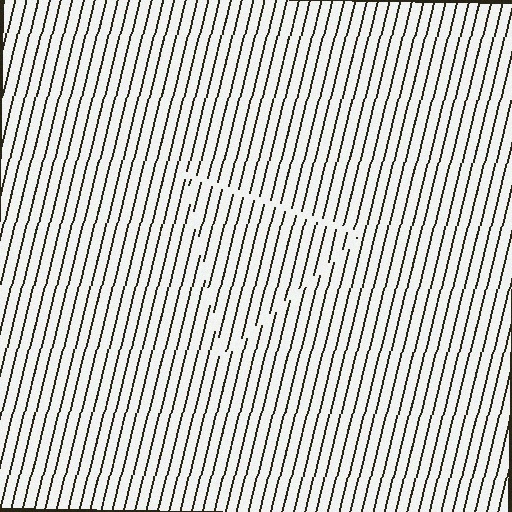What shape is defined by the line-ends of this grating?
An illusory triangle. The interior of the shape contains the same grating, shifted by half a period — the contour is defined by the phase discontinuity where line-ends from the inner and outer gratings abut.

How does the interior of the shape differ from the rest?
The interior of the shape contains the same grating, shifted by half a period — the contour is defined by the phase discontinuity where line-ends from the inner and outer gratings abut.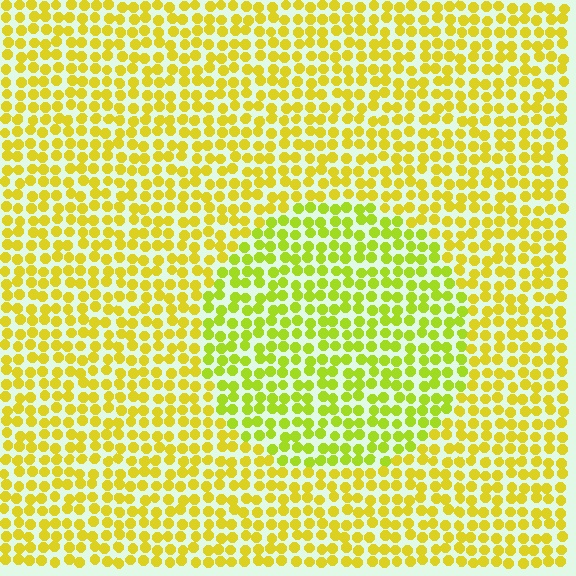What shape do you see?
I see a circle.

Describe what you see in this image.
The image is filled with small yellow elements in a uniform arrangement. A circle-shaped region is visible where the elements are tinted to a slightly different hue, forming a subtle color boundary.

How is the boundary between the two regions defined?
The boundary is defined purely by a slight shift in hue (about 23 degrees). Spacing, size, and orientation are identical on both sides.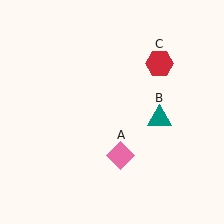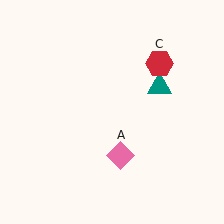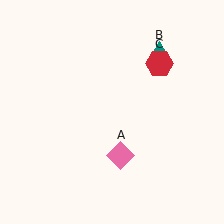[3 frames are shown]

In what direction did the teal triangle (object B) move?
The teal triangle (object B) moved up.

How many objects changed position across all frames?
1 object changed position: teal triangle (object B).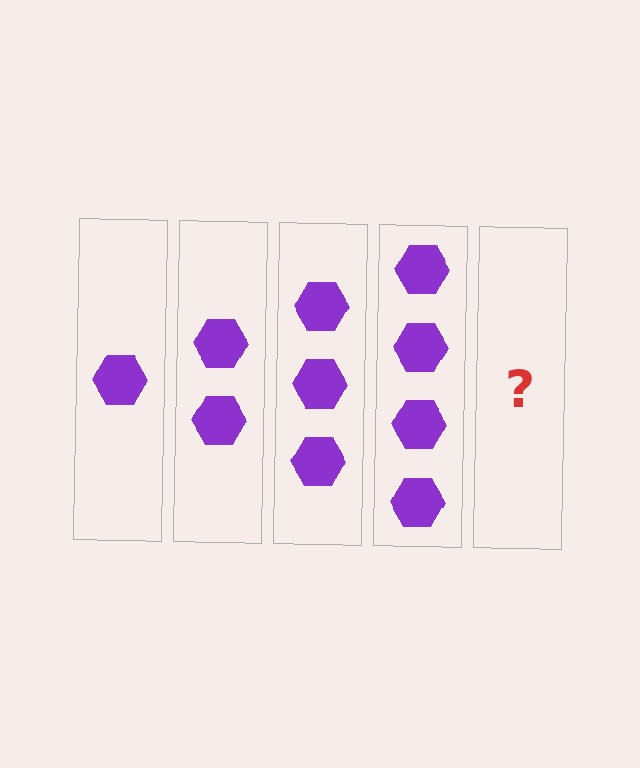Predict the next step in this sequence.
The next step is 5 hexagons.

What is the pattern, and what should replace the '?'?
The pattern is that each step adds one more hexagon. The '?' should be 5 hexagons.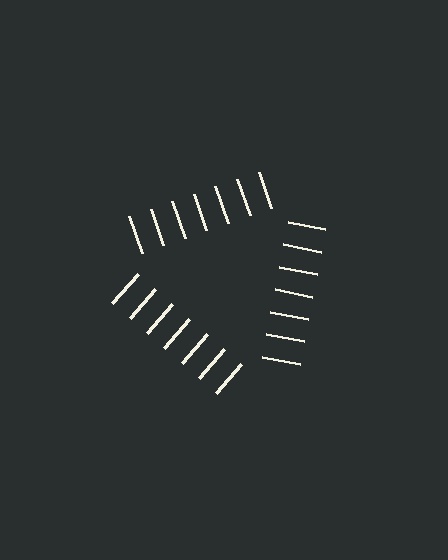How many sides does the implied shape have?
3 sides — the line-ends trace a triangle.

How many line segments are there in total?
21 — 7 along each of the 3 edges.